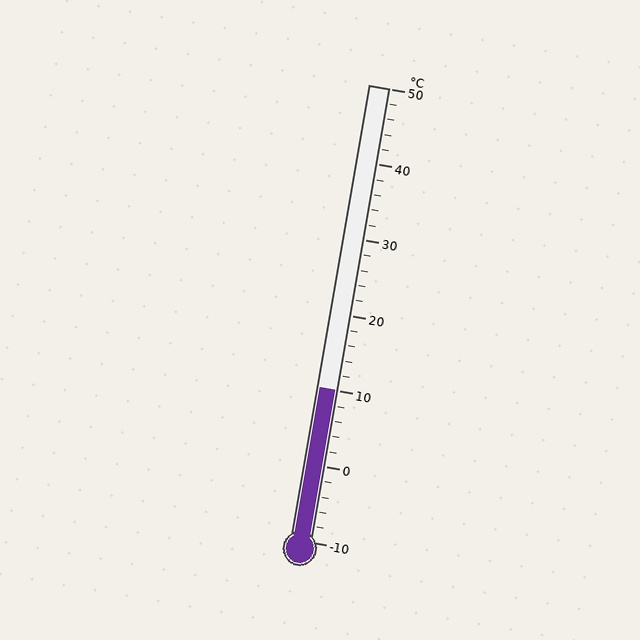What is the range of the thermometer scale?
The thermometer scale ranges from -10°C to 50°C.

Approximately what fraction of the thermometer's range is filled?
The thermometer is filled to approximately 35% of its range.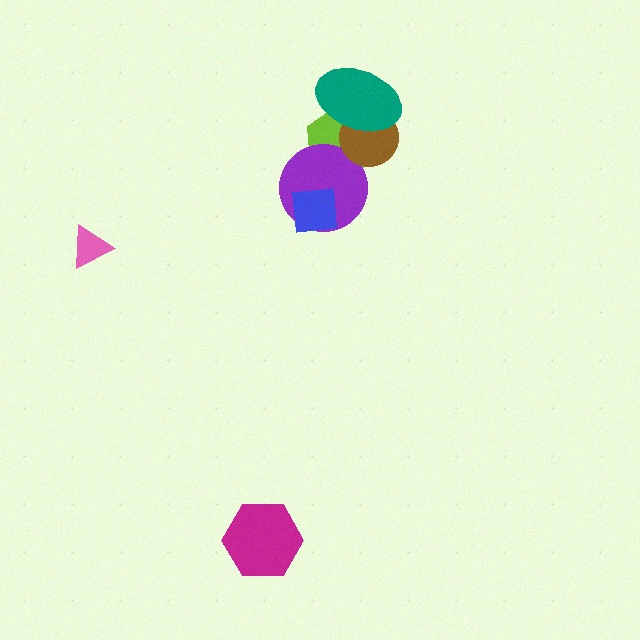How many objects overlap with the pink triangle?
0 objects overlap with the pink triangle.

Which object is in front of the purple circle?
The blue square is in front of the purple circle.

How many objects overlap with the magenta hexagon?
0 objects overlap with the magenta hexagon.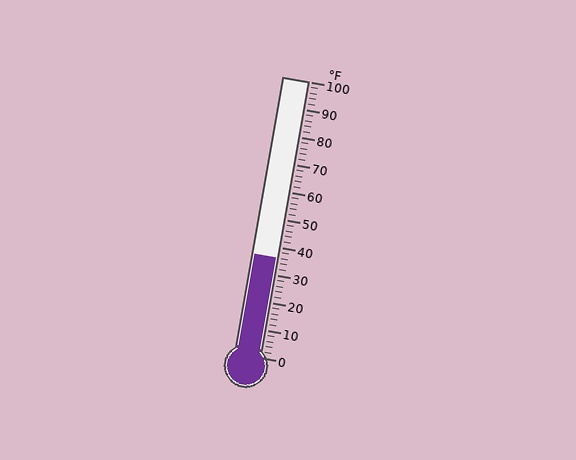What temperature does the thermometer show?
The thermometer shows approximately 36°F.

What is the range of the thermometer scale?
The thermometer scale ranges from 0°F to 100°F.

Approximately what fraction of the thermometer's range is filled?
The thermometer is filled to approximately 35% of its range.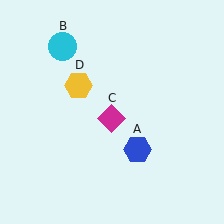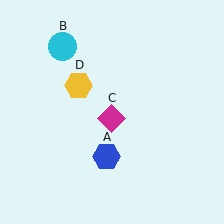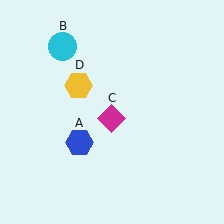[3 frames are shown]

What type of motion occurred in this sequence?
The blue hexagon (object A) rotated clockwise around the center of the scene.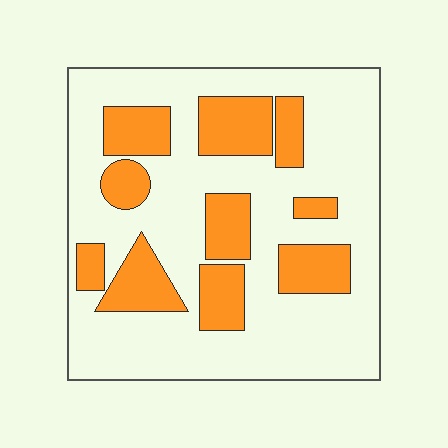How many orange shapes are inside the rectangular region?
10.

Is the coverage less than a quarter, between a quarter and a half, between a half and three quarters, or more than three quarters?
Between a quarter and a half.